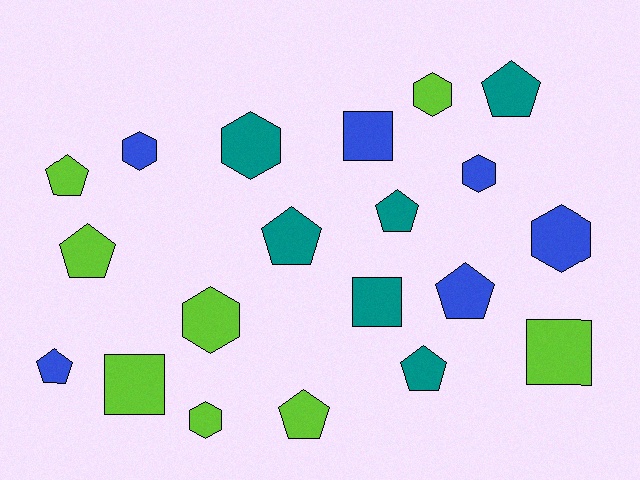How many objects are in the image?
There are 20 objects.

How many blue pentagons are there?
There are 2 blue pentagons.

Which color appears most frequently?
Lime, with 8 objects.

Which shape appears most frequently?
Pentagon, with 9 objects.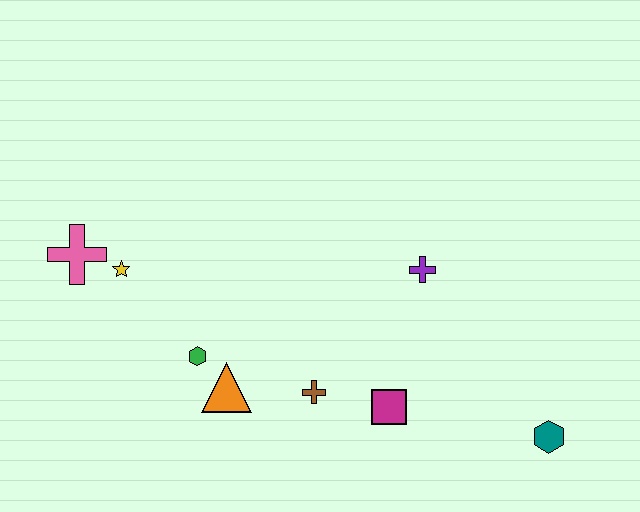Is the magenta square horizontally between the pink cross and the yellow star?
No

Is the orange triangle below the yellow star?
Yes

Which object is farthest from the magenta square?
The pink cross is farthest from the magenta square.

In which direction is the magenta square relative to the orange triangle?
The magenta square is to the right of the orange triangle.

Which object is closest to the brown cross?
The magenta square is closest to the brown cross.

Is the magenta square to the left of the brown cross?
No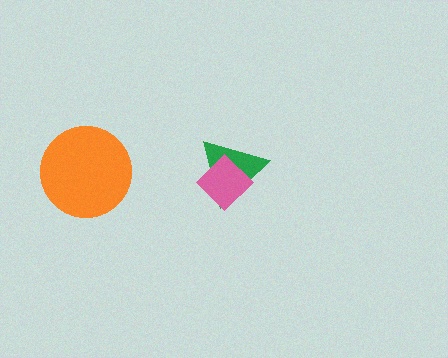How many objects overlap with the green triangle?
1 object overlaps with the green triangle.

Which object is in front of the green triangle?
The pink diamond is in front of the green triangle.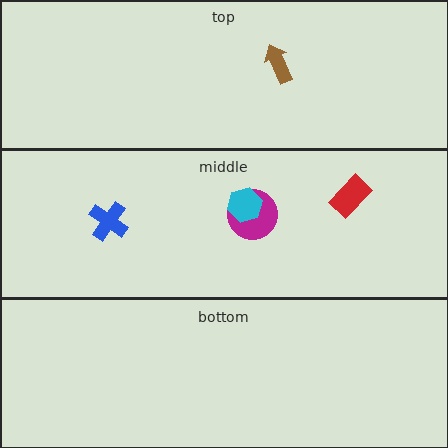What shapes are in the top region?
The brown arrow.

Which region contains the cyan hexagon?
The middle region.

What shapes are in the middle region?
The magenta circle, the blue cross, the red rectangle, the cyan hexagon.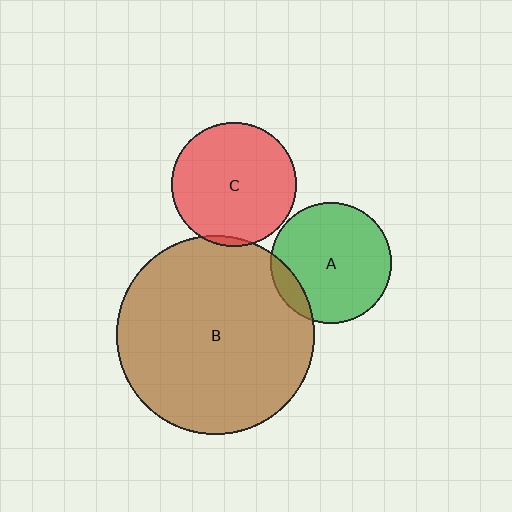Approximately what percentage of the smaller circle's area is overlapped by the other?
Approximately 10%.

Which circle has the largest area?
Circle B (brown).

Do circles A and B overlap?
Yes.